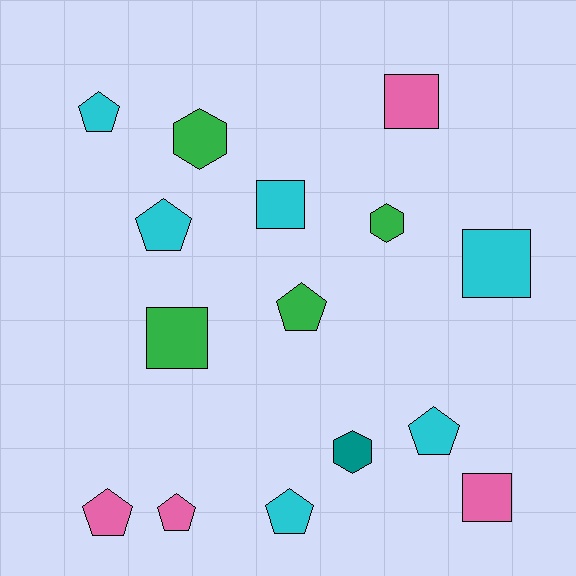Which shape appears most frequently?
Pentagon, with 7 objects.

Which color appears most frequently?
Cyan, with 6 objects.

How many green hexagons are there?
There are 2 green hexagons.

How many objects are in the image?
There are 15 objects.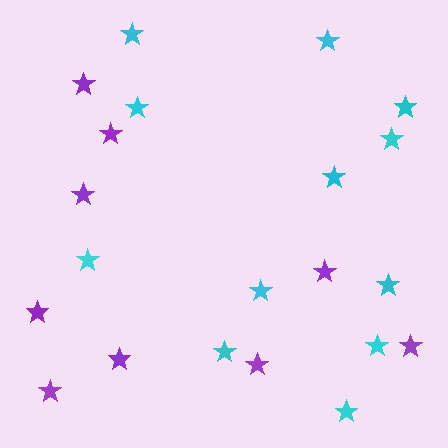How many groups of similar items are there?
There are 2 groups: one group of purple stars (9) and one group of cyan stars (12).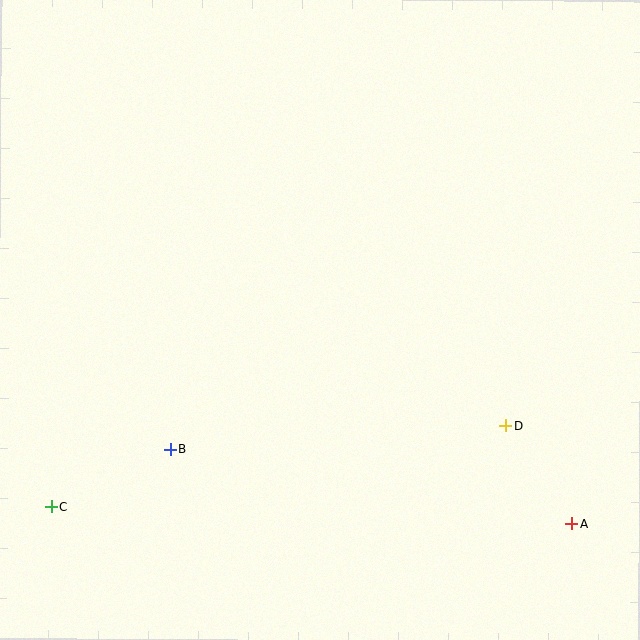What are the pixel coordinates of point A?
Point A is at (572, 523).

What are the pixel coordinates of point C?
Point C is at (51, 507).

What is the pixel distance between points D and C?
The distance between D and C is 462 pixels.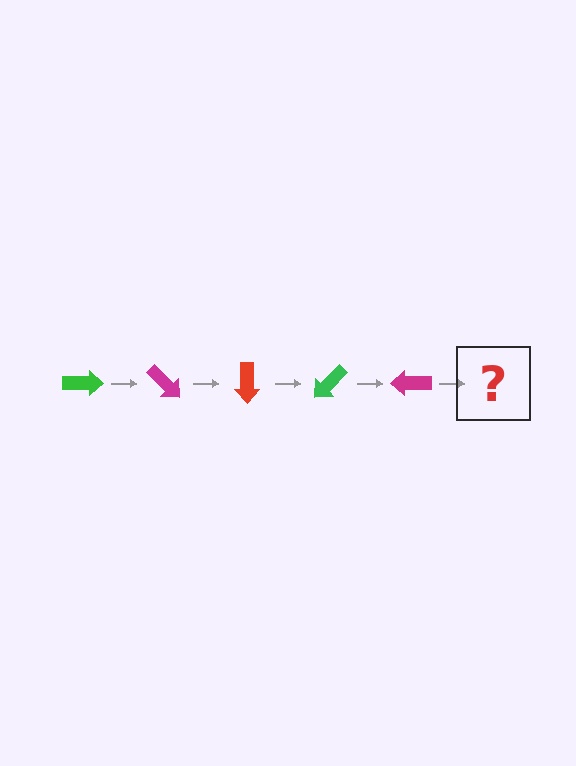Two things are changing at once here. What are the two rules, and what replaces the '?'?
The two rules are that it rotates 45 degrees each step and the color cycles through green, magenta, and red. The '?' should be a red arrow, rotated 225 degrees from the start.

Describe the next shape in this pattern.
It should be a red arrow, rotated 225 degrees from the start.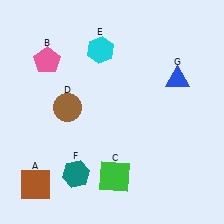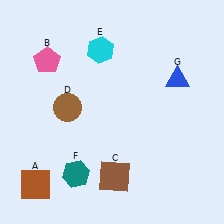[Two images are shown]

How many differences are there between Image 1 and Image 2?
There is 1 difference between the two images.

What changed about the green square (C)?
In Image 1, C is green. In Image 2, it changed to brown.